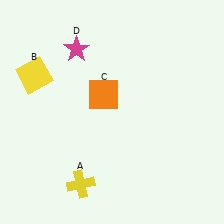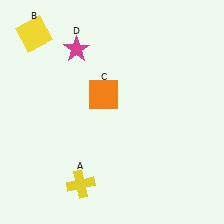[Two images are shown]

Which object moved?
The yellow square (B) moved up.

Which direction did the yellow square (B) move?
The yellow square (B) moved up.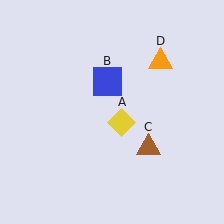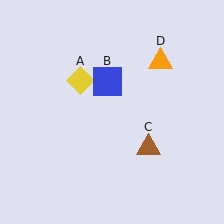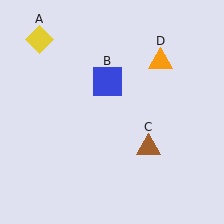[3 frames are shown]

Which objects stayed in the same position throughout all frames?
Blue square (object B) and brown triangle (object C) and orange triangle (object D) remained stationary.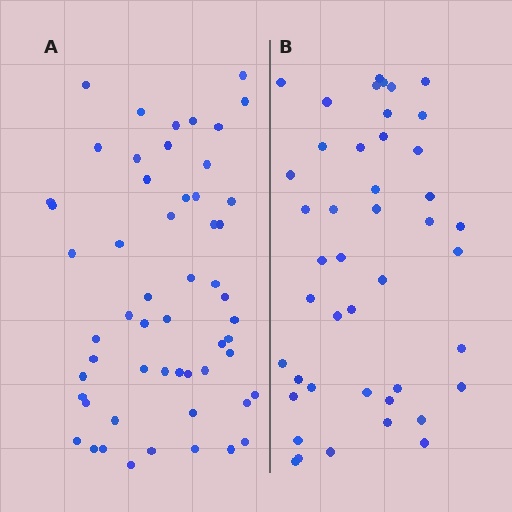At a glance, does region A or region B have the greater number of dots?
Region A (the left region) has more dots.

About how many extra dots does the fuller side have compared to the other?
Region A has roughly 12 or so more dots than region B.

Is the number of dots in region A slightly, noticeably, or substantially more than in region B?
Region A has noticeably more, but not dramatically so. The ratio is roughly 1.2 to 1.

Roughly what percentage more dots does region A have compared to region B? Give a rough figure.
About 25% more.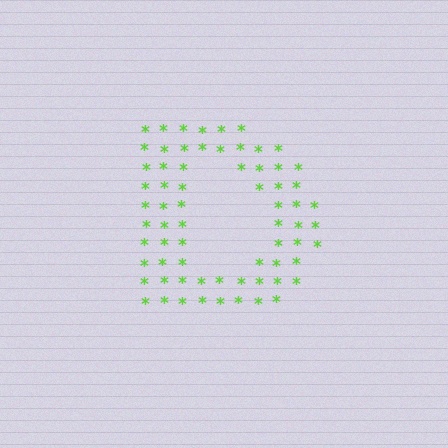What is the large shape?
The large shape is the letter D.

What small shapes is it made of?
It is made of small asterisks.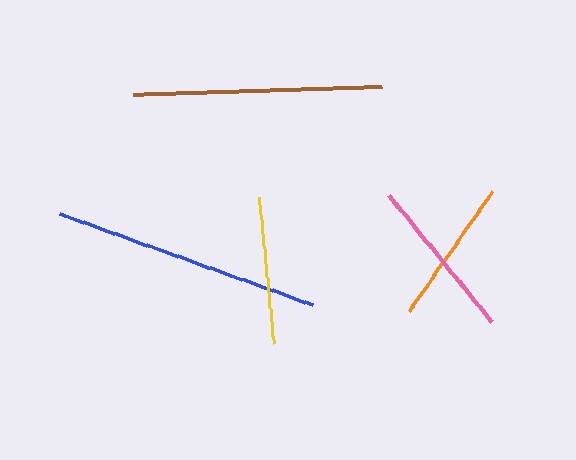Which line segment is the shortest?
The orange line is the shortest at approximately 147 pixels.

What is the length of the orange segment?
The orange segment is approximately 147 pixels long.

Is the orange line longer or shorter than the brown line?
The brown line is longer than the orange line.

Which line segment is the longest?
The blue line is the longest at approximately 269 pixels.